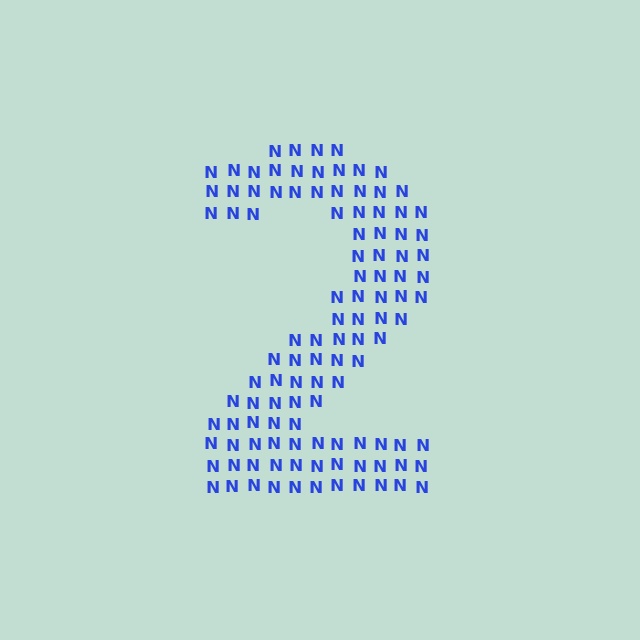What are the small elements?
The small elements are letter N's.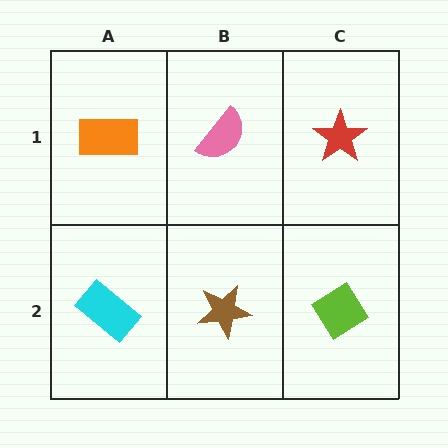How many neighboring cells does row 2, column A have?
2.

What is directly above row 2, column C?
A red star.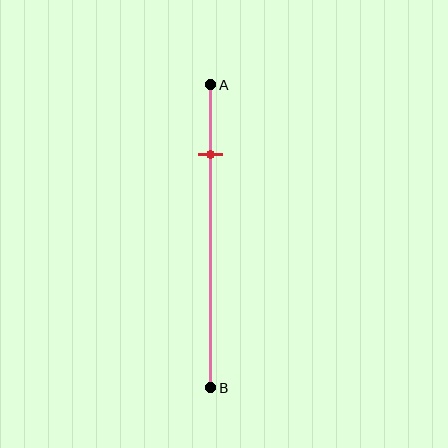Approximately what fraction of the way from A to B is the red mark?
The red mark is approximately 25% of the way from A to B.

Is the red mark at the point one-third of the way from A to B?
No, the mark is at about 25% from A, not at the 33% one-third point.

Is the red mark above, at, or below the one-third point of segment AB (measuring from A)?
The red mark is above the one-third point of segment AB.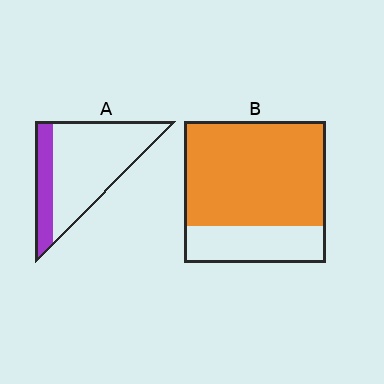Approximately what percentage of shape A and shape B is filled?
A is approximately 25% and B is approximately 75%.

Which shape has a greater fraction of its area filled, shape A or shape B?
Shape B.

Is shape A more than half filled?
No.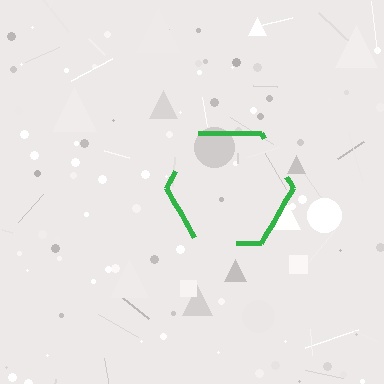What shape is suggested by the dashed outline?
The dashed outline suggests a hexagon.